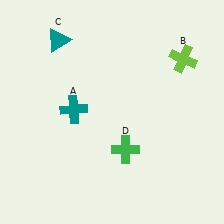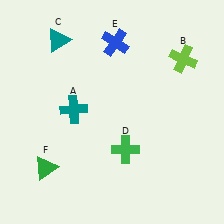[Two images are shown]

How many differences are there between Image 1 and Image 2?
There are 2 differences between the two images.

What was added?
A blue cross (E), a green triangle (F) were added in Image 2.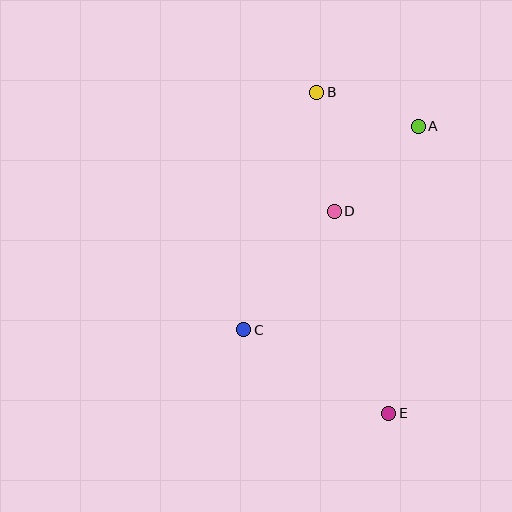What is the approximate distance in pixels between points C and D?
The distance between C and D is approximately 149 pixels.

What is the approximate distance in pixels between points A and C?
The distance between A and C is approximately 268 pixels.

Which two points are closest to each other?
Points A and B are closest to each other.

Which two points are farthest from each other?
Points B and E are farthest from each other.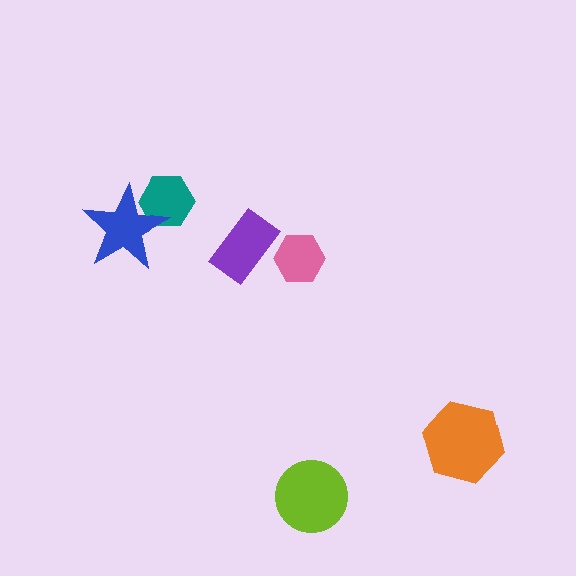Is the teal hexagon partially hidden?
Yes, it is partially covered by another shape.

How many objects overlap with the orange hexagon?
0 objects overlap with the orange hexagon.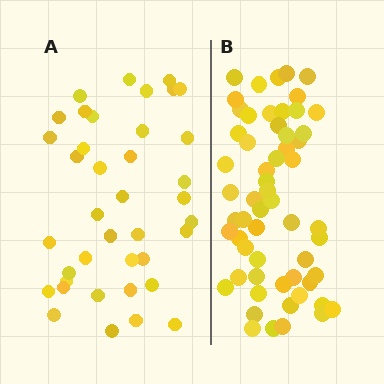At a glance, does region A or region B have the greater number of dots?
Region B (the right region) has more dots.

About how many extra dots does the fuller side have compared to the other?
Region B has approximately 20 more dots than region A.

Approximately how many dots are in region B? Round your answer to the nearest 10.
About 60 dots. (The exact count is 58, which rounds to 60.)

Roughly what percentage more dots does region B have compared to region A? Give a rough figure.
About 50% more.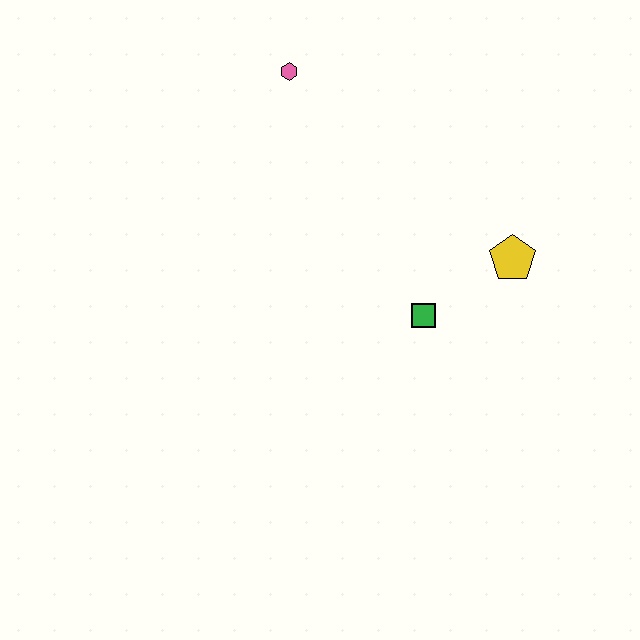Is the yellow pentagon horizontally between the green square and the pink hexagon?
No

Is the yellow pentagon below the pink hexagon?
Yes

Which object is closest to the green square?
The yellow pentagon is closest to the green square.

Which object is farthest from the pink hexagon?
The yellow pentagon is farthest from the pink hexagon.